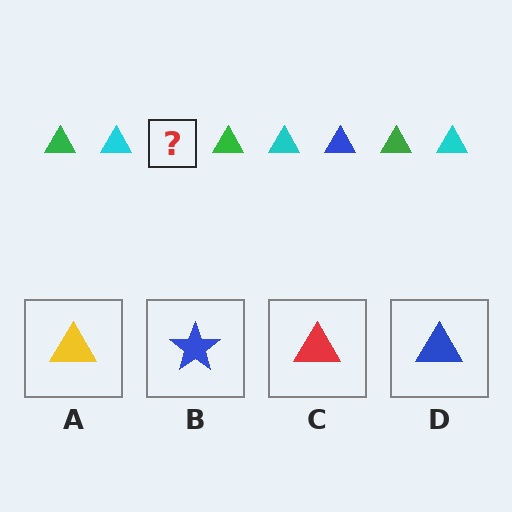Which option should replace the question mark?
Option D.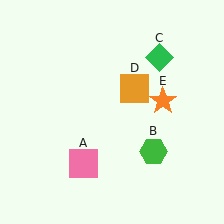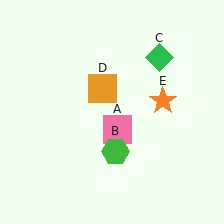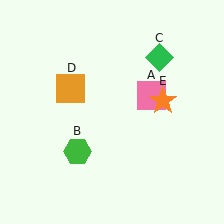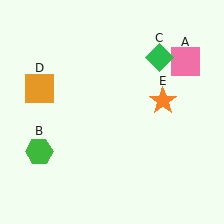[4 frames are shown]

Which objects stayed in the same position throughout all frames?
Green diamond (object C) and orange star (object E) remained stationary.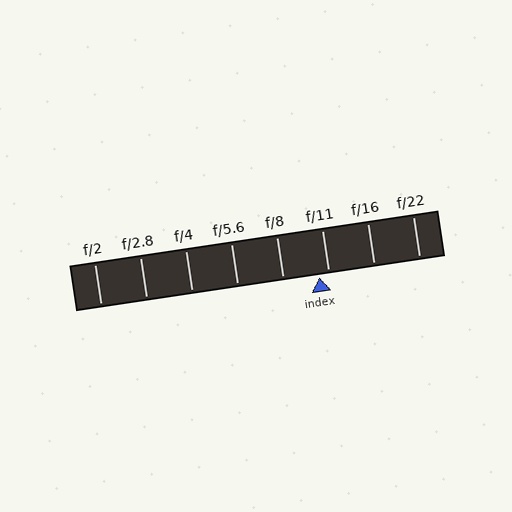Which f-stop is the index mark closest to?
The index mark is closest to f/11.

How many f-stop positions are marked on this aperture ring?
There are 8 f-stop positions marked.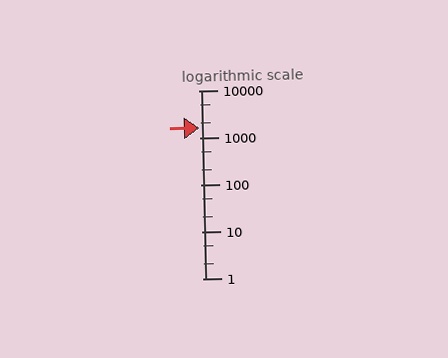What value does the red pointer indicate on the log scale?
The pointer indicates approximately 1600.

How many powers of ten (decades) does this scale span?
The scale spans 4 decades, from 1 to 10000.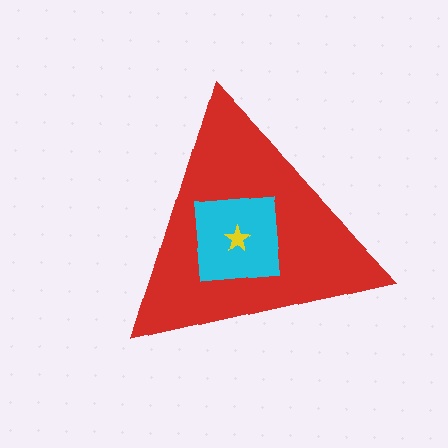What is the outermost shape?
The red triangle.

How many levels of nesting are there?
3.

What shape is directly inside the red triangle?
The cyan square.